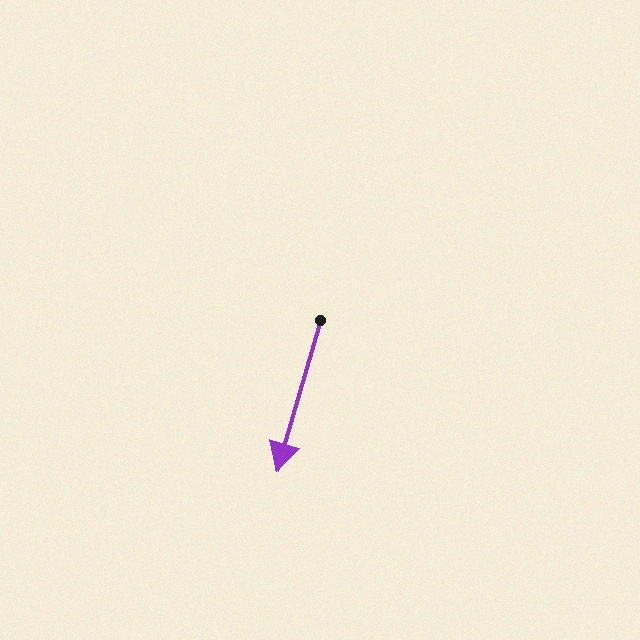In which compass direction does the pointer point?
South.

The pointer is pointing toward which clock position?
Roughly 7 o'clock.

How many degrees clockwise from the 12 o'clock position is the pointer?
Approximately 196 degrees.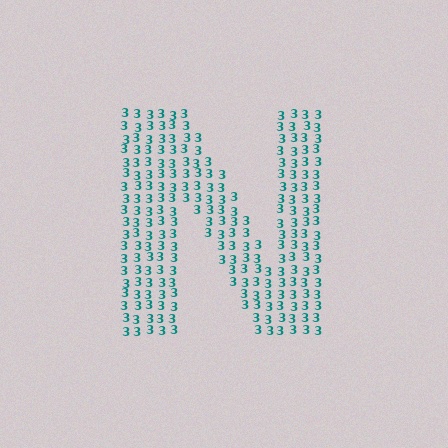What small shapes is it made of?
It is made of small digit 3's.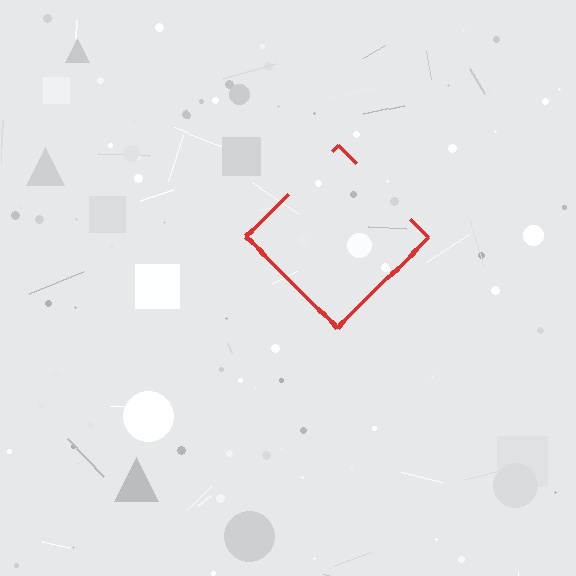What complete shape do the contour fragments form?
The contour fragments form a diamond.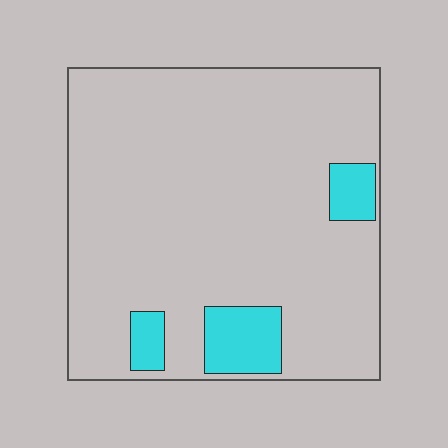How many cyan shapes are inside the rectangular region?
3.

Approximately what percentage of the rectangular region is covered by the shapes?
Approximately 10%.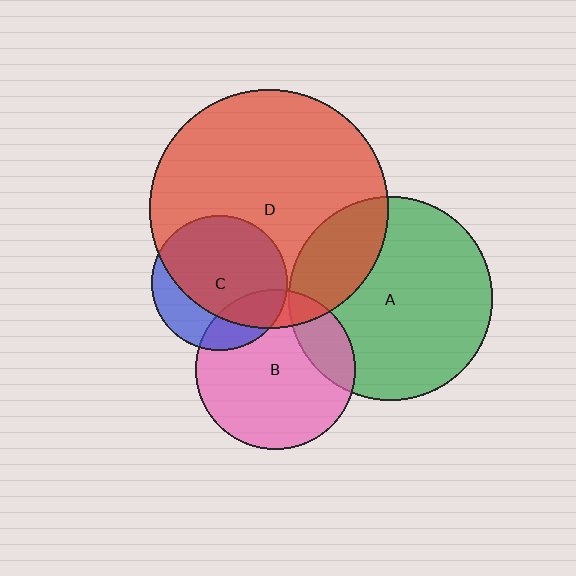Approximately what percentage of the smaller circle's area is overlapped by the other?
Approximately 25%.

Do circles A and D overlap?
Yes.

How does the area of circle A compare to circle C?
Approximately 2.3 times.